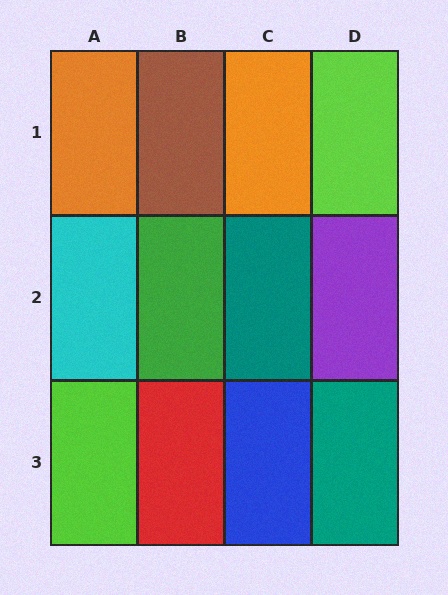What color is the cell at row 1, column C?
Orange.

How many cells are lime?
2 cells are lime.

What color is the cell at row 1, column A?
Orange.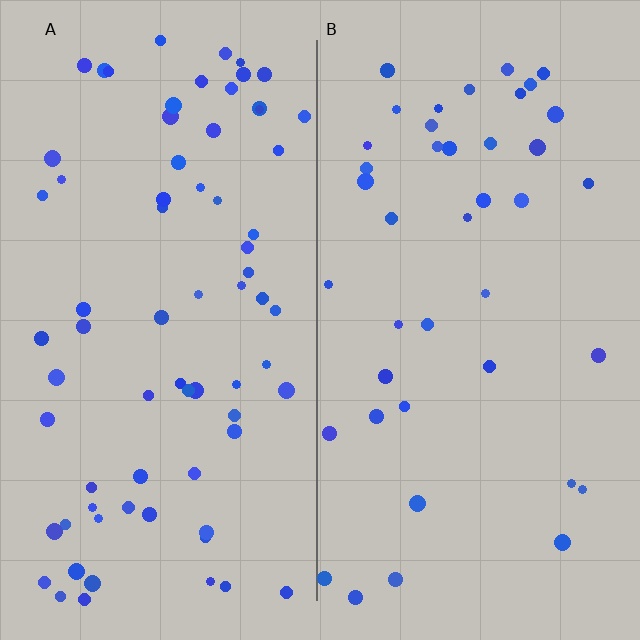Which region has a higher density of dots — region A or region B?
A (the left).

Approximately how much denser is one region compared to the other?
Approximately 1.7× — region A over region B.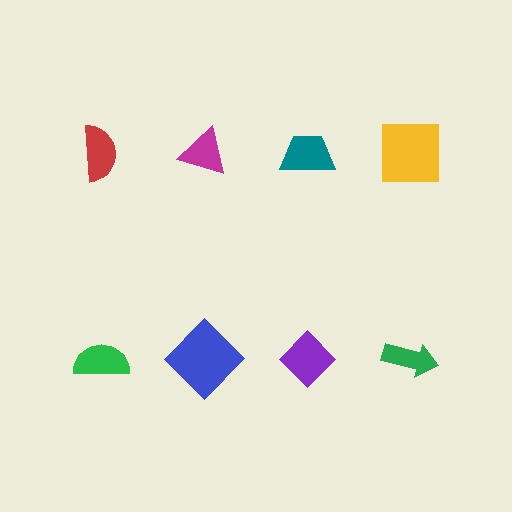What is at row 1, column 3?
A teal trapezoid.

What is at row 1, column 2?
A magenta triangle.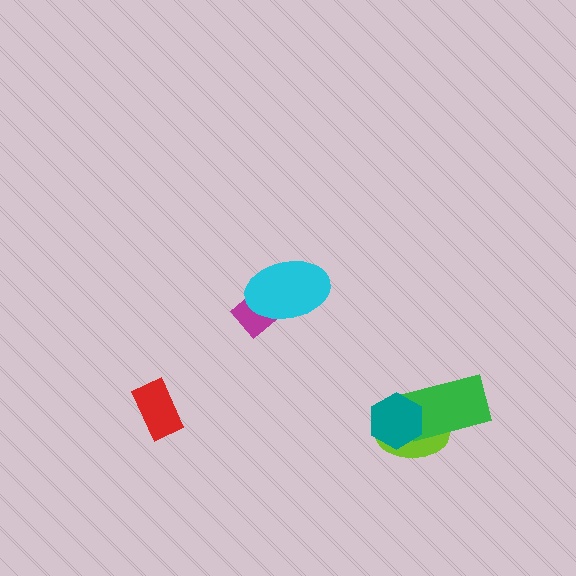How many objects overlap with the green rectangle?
2 objects overlap with the green rectangle.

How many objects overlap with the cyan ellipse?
1 object overlaps with the cyan ellipse.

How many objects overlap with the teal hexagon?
2 objects overlap with the teal hexagon.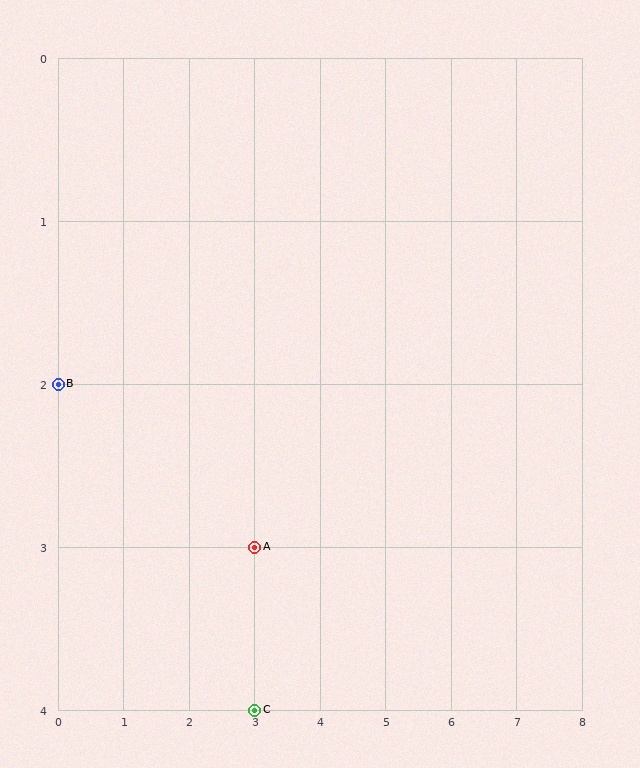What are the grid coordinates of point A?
Point A is at grid coordinates (3, 3).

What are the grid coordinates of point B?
Point B is at grid coordinates (0, 2).